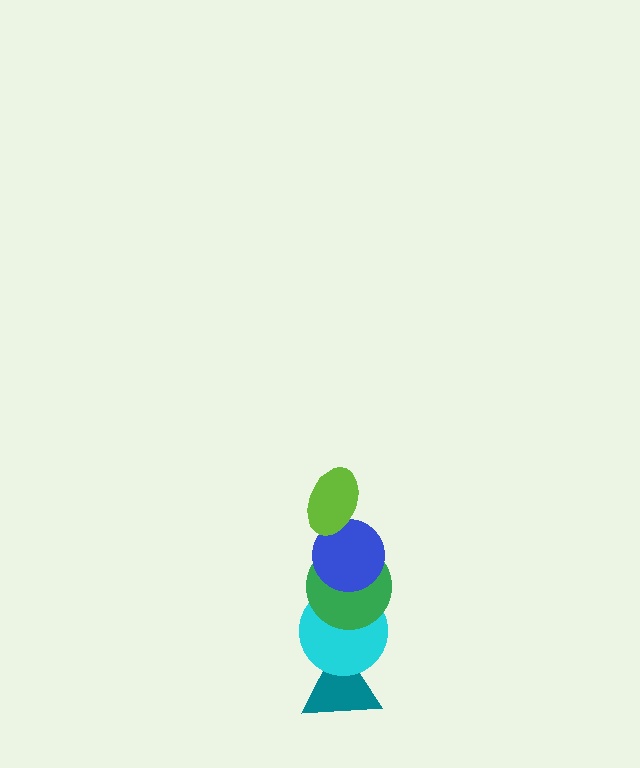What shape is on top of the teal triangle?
The cyan circle is on top of the teal triangle.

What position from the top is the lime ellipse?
The lime ellipse is 1st from the top.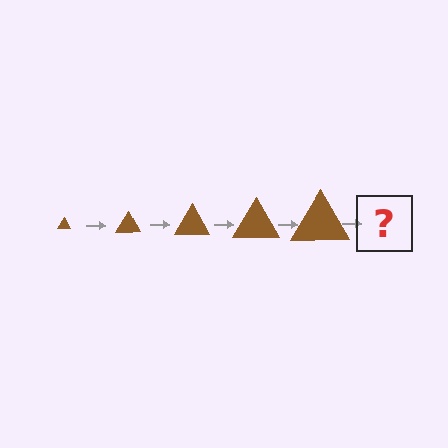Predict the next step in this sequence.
The next step is a brown triangle, larger than the previous one.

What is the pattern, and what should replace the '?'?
The pattern is that the triangle gets progressively larger each step. The '?' should be a brown triangle, larger than the previous one.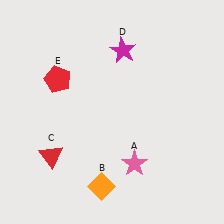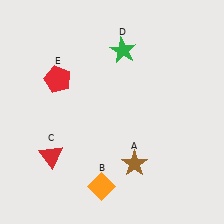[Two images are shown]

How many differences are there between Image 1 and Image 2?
There are 2 differences between the two images.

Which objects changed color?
A changed from pink to brown. D changed from magenta to green.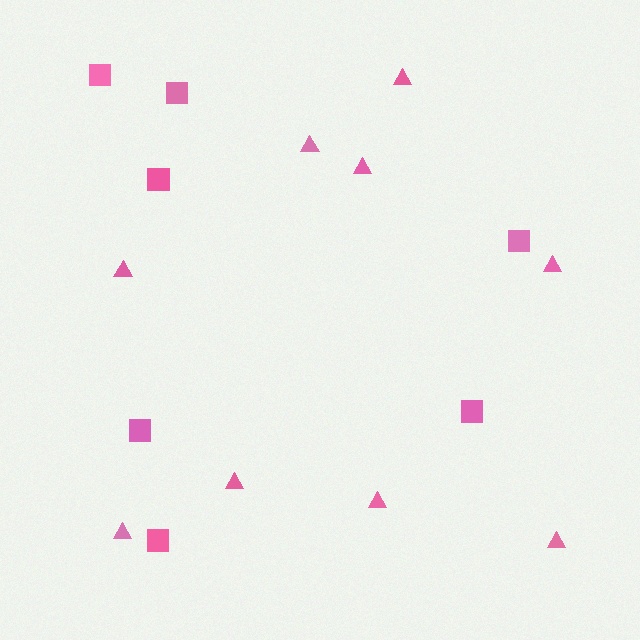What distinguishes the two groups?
There are 2 groups: one group of squares (7) and one group of triangles (9).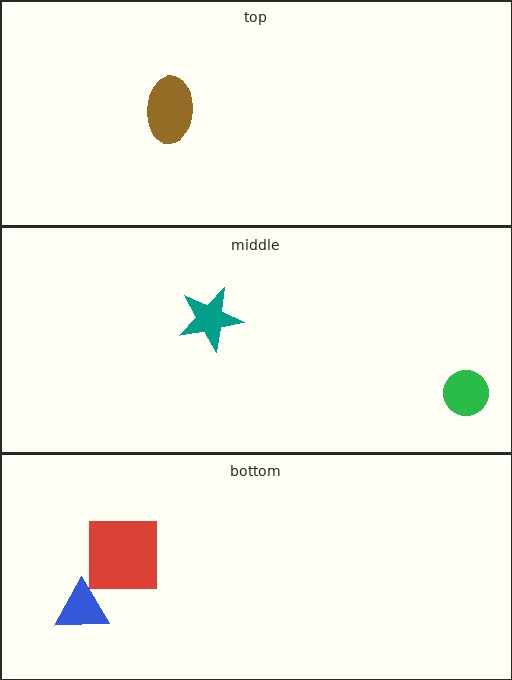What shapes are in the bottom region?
The red square, the blue triangle.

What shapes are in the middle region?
The teal star, the green circle.